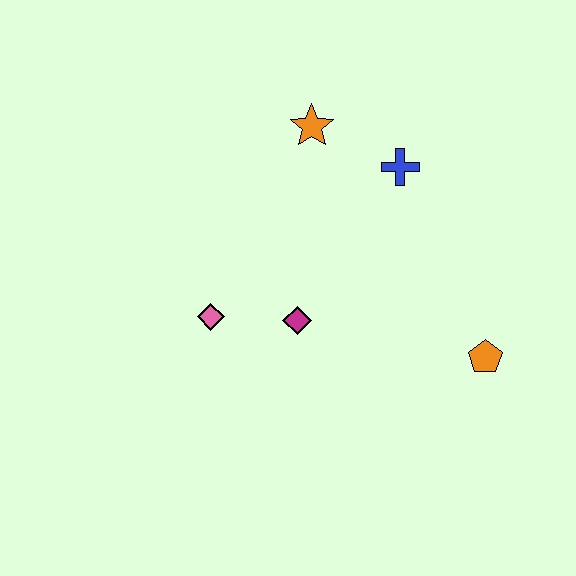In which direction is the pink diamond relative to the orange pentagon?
The pink diamond is to the left of the orange pentagon.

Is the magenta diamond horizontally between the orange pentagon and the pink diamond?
Yes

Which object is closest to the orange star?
The blue cross is closest to the orange star.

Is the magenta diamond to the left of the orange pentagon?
Yes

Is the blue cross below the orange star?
Yes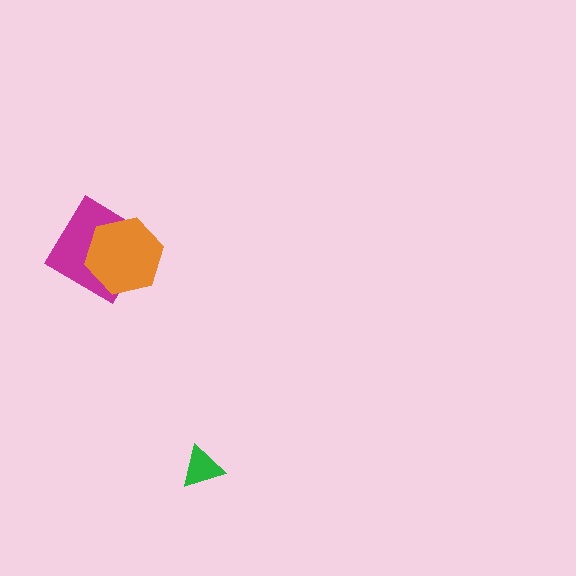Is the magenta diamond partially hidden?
Yes, it is partially covered by another shape.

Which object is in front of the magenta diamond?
The orange hexagon is in front of the magenta diamond.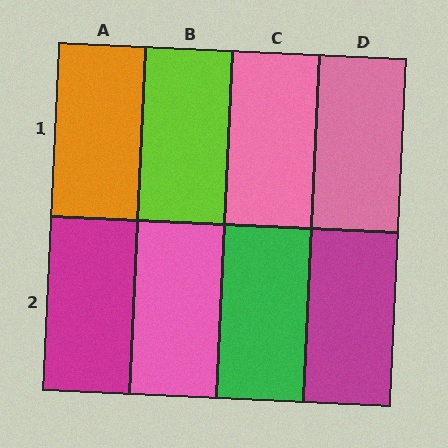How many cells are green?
1 cell is green.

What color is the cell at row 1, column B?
Lime.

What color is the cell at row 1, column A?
Orange.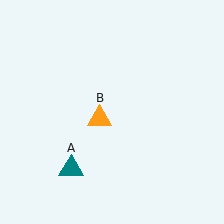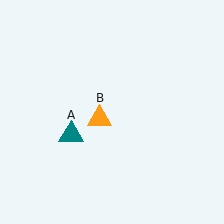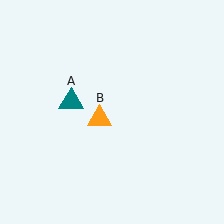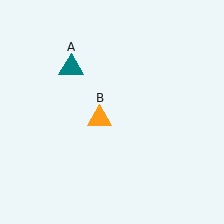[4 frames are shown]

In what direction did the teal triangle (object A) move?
The teal triangle (object A) moved up.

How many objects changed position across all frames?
1 object changed position: teal triangle (object A).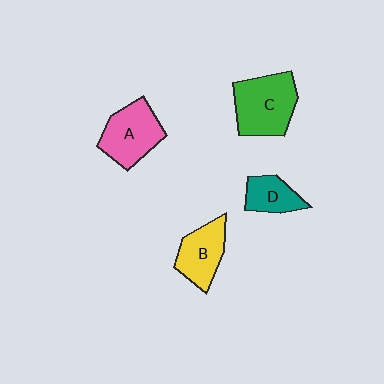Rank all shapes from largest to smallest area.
From largest to smallest: C (green), A (pink), B (yellow), D (teal).